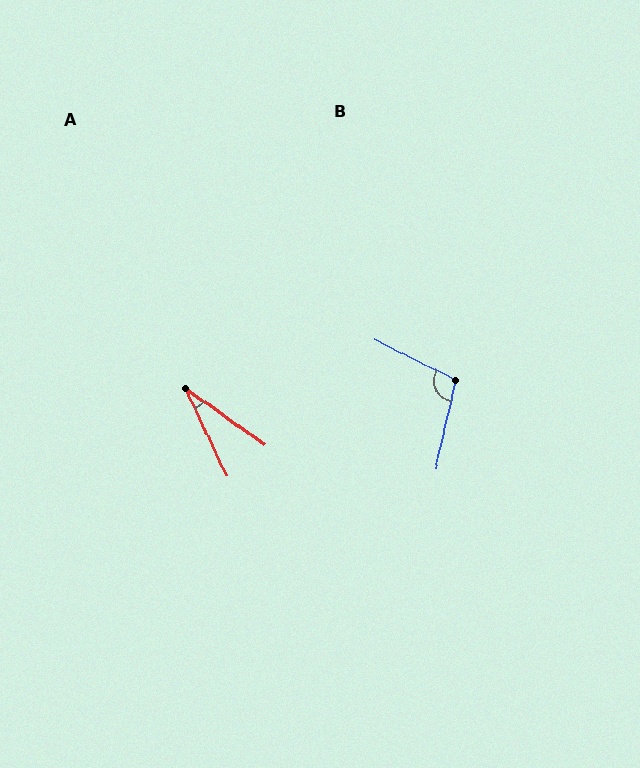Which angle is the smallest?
A, at approximately 30 degrees.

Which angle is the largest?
B, at approximately 103 degrees.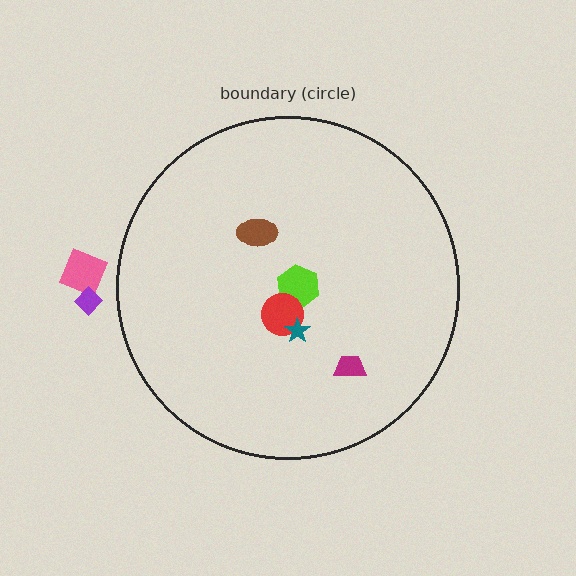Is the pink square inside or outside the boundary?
Outside.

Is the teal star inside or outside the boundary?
Inside.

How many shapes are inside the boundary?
5 inside, 2 outside.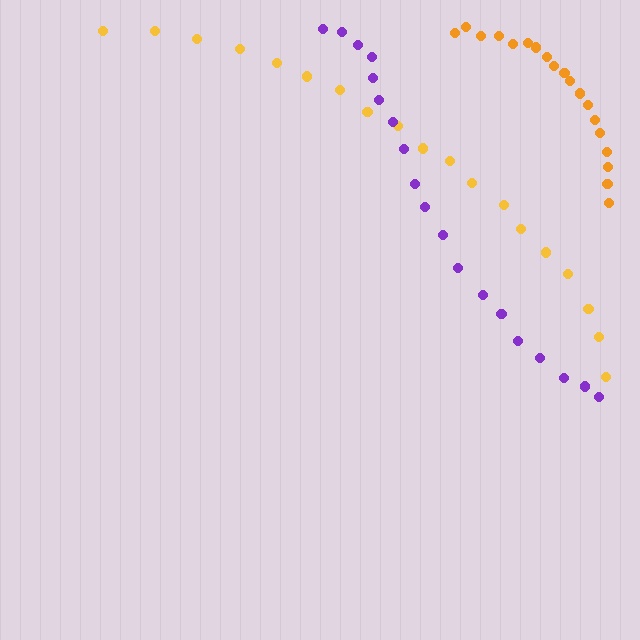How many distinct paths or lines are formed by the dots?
There are 3 distinct paths.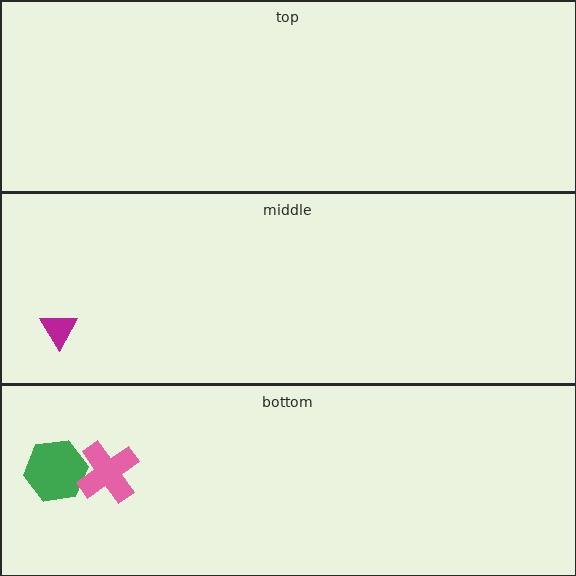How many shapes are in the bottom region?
2.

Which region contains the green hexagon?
The bottom region.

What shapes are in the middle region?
The magenta triangle.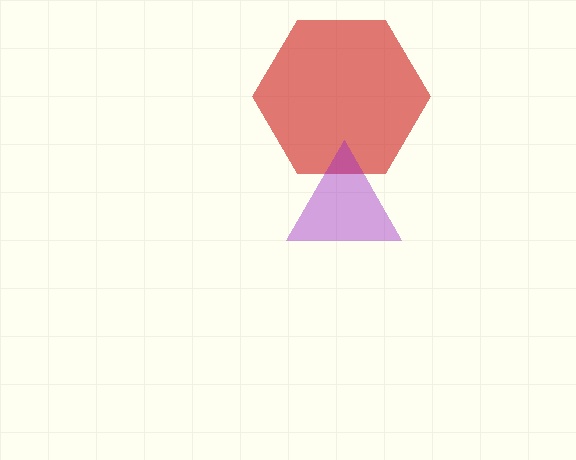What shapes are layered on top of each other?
The layered shapes are: a red hexagon, a purple triangle.